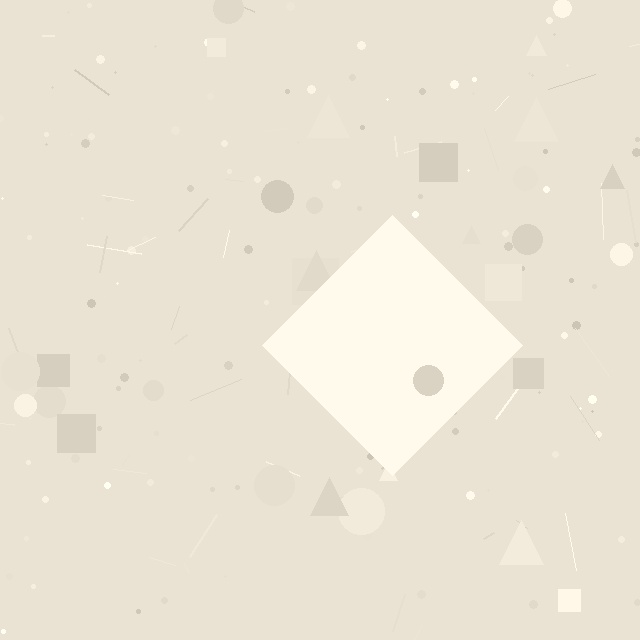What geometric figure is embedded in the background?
A diamond is embedded in the background.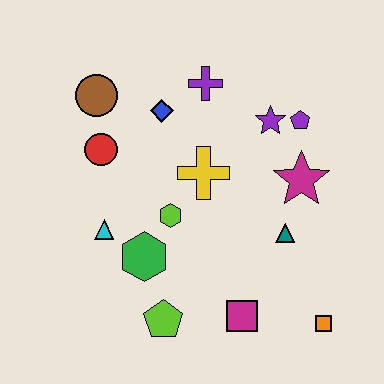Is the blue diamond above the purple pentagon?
Yes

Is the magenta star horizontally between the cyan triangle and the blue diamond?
No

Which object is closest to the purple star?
The purple pentagon is closest to the purple star.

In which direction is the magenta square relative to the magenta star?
The magenta square is below the magenta star.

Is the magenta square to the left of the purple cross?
No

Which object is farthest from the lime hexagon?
The orange square is farthest from the lime hexagon.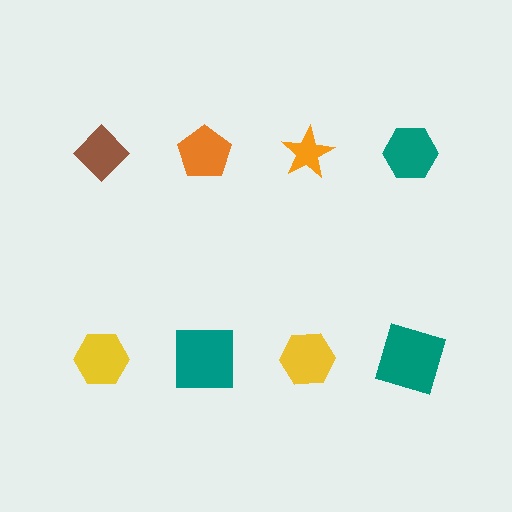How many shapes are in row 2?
4 shapes.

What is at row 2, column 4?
A teal square.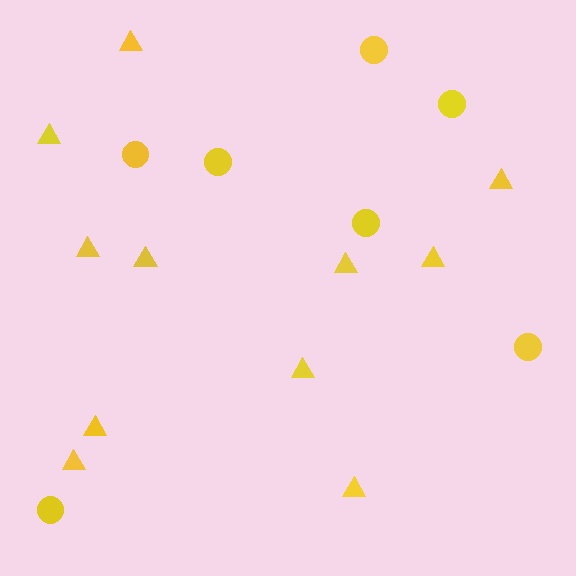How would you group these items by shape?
There are 2 groups: one group of triangles (11) and one group of circles (7).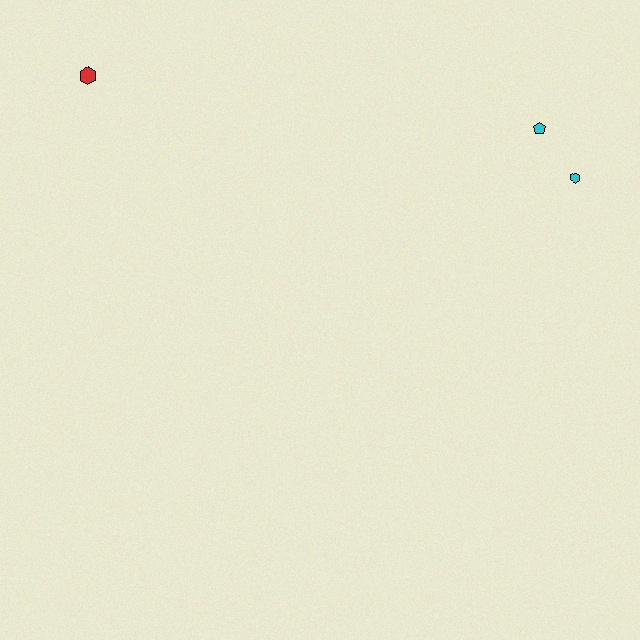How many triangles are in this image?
There are no triangles.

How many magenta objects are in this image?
There are no magenta objects.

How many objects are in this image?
There are 3 objects.